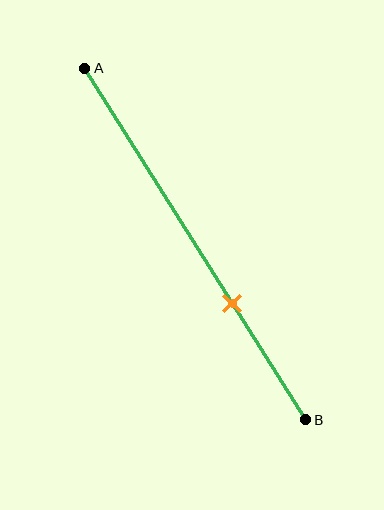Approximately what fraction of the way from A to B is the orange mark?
The orange mark is approximately 65% of the way from A to B.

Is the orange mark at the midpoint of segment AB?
No, the mark is at about 65% from A, not at the 50% midpoint.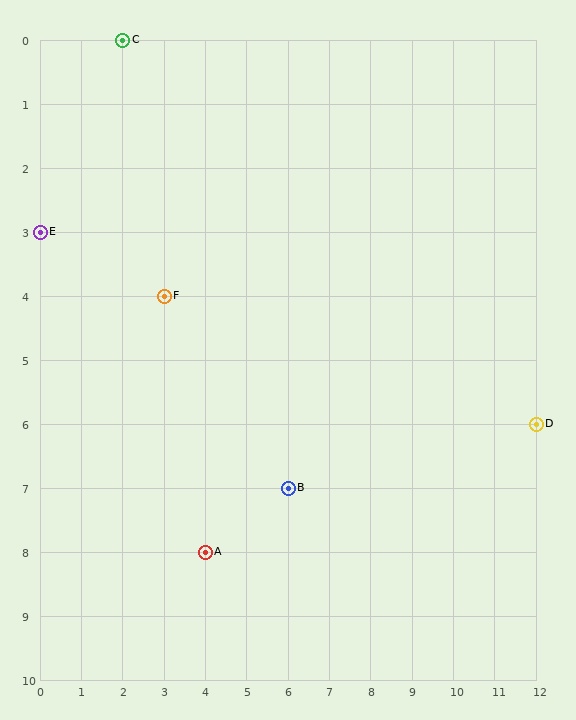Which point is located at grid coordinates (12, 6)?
Point D is at (12, 6).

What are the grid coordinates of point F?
Point F is at grid coordinates (3, 4).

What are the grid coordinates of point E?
Point E is at grid coordinates (0, 3).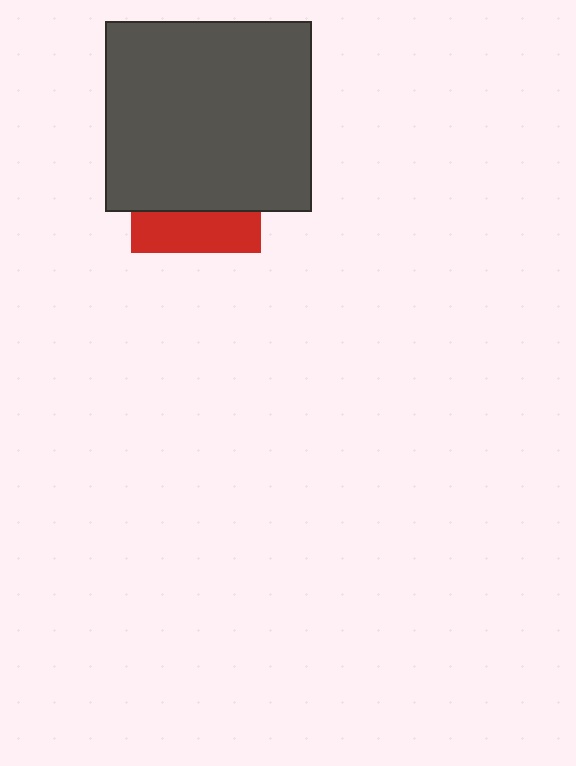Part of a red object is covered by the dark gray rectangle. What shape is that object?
It is a square.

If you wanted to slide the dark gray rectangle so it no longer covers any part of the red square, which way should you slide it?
Slide it up — that is the most direct way to separate the two shapes.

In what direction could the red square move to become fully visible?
The red square could move down. That would shift it out from behind the dark gray rectangle entirely.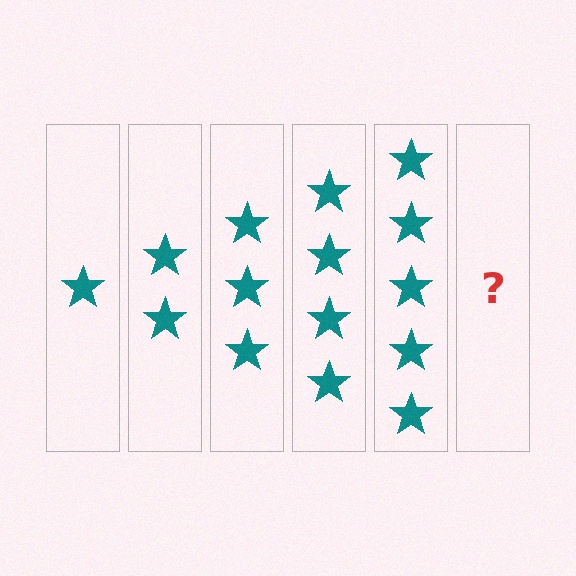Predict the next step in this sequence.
The next step is 6 stars.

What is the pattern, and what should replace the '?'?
The pattern is that each step adds one more star. The '?' should be 6 stars.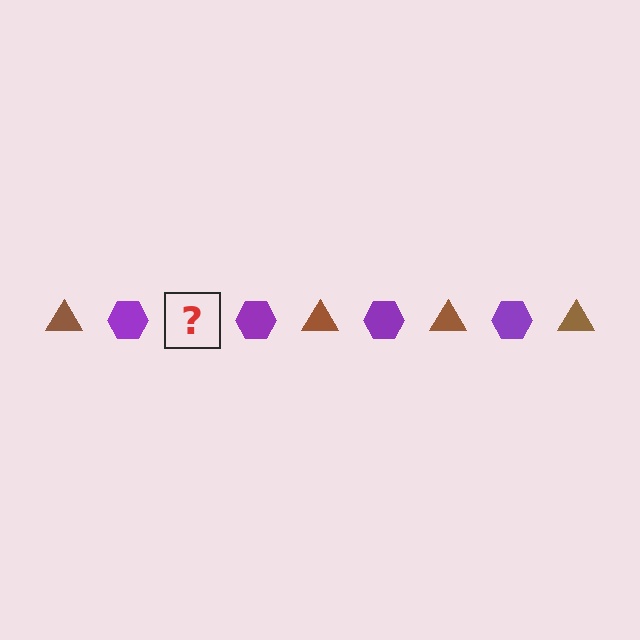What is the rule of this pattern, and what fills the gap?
The rule is that the pattern alternates between brown triangle and purple hexagon. The gap should be filled with a brown triangle.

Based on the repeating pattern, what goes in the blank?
The blank should be a brown triangle.